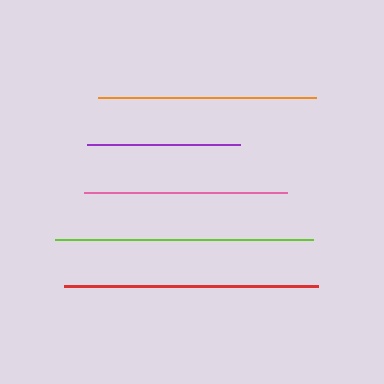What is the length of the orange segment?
The orange segment is approximately 218 pixels long.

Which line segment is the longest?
The lime line is the longest at approximately 258 pixels.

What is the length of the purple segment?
The purple segment is approximately 153 pixels long.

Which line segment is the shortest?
The purple line is the shortest at approximately 153 pixels.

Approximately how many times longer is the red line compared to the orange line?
The red line is approximately 1.2 times the length of the orange line.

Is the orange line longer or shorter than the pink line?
The orange line is longer than the pink line.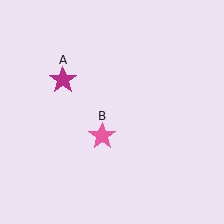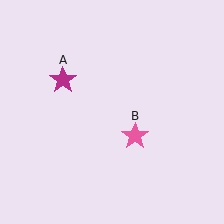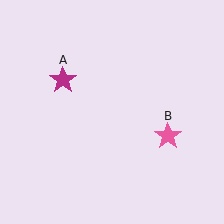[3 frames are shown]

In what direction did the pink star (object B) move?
The pink star (object B) moved right.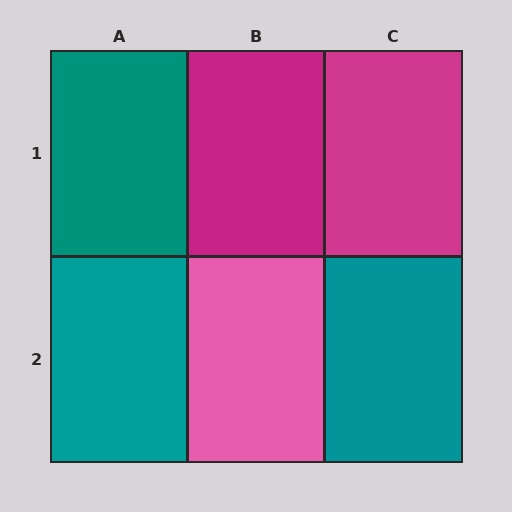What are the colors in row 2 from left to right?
Teal, pink, teal.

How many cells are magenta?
2 cells are magenta.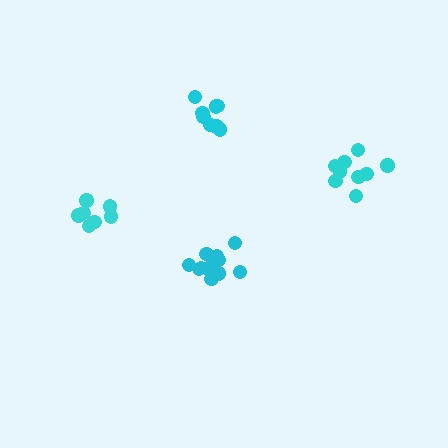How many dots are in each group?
Group 1: 8 dots, Group 2: 8 dots, Group 3: 12 dots, Group 4: 9 dots (37 total).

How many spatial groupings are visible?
There are 4 spatial groupings.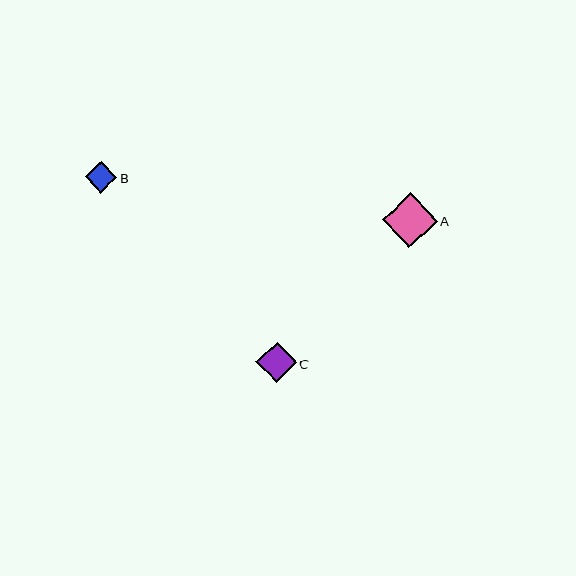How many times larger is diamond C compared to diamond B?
Diamond C is approximately 1.3 times the size of diamond B.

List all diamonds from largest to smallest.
From largest to smallest: A, C, B.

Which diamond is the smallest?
Diamond B is the smallest with a size of approximately 32 pixels.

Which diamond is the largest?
Diamond A is the largest with a size of approximately 55 pixels.